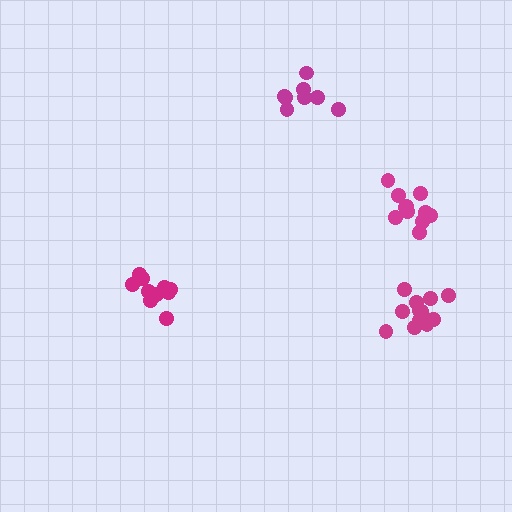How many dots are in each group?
Group 1: 10 dots, Group 2: 12 dots, Group 3: 11 dots, Group 4: 8 dots (41 total).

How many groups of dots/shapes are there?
There are 4 groups.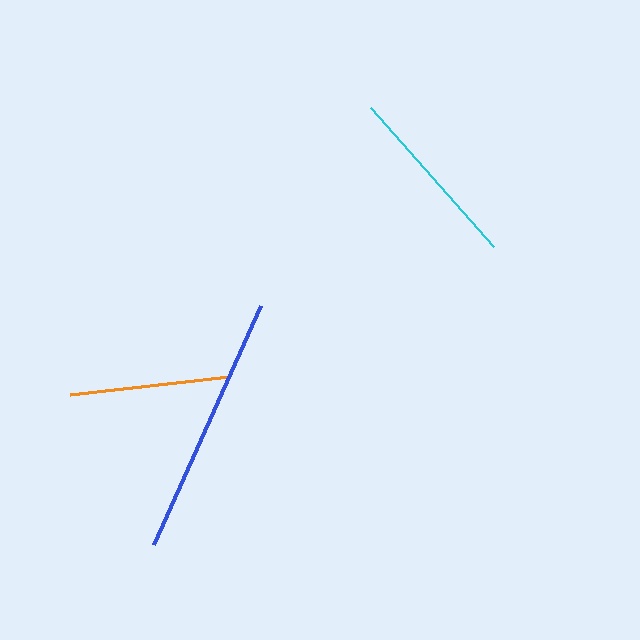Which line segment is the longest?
The blue line is the longest at approximately 262 pixels.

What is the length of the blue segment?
The blue segment is approximately 262 pixels long.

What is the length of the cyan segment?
The cyan segment is approximately 185 pixels long.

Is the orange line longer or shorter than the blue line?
The blue line is longer than the orange line.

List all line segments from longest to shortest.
From longest to shortest: blue, cyan, orange.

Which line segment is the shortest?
The orange line is the shortest at approximately 160 pixels.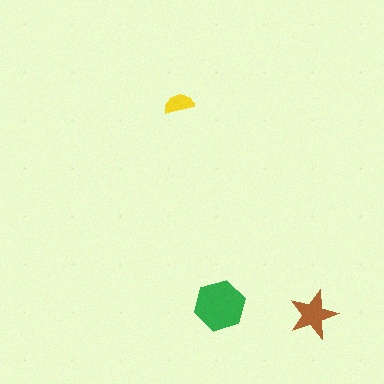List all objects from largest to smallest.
The green hexagon, the brown star, the yellow semicircle.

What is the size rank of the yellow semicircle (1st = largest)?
3rd.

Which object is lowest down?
The brown star is bottommost.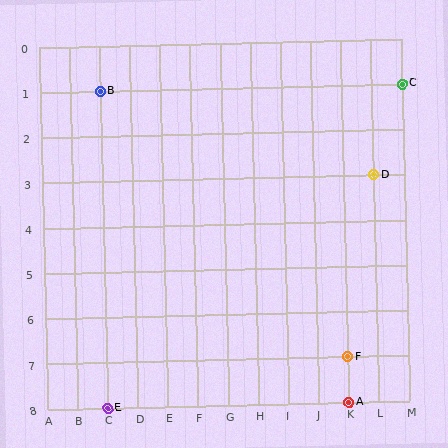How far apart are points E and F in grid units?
Points E and F are 8 columns and 1 row apart (about 8.1 grid units diagonally).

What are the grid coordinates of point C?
Point C is at grid coordinates (M, 1).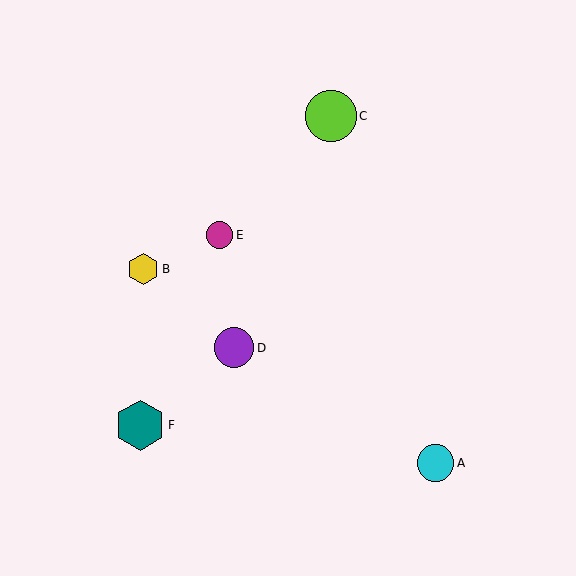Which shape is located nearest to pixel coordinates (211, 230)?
The magenta circle (labeled E) at (219, 235) is nearest to that location.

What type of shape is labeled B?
Shape B is a yellow hexagon.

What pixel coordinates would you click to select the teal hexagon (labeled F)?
Click at (140, 425) to select the teal hexagon F.